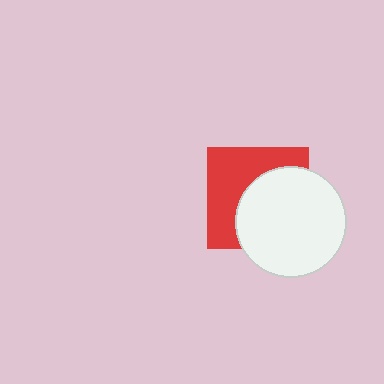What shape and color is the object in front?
The object in front is a white circle.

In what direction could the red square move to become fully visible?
The red square could move toward the upper-left. That would shift it out from behind the white circle entirely.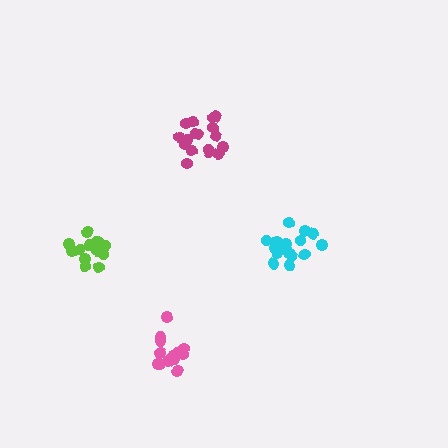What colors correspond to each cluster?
The clusters are colored: pink, magenta, lime, cyan.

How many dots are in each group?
Group 1: 16 dots, Group 2: 17 dots, Group 3: 14 dots, Group 4: 17 dots (64 total).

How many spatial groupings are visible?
There are 4 spatial groupings.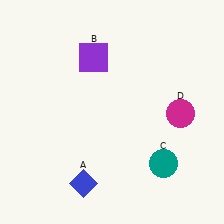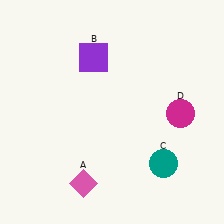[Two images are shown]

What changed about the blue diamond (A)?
In Image 1, A is blue. In Image 2, it changed to pink.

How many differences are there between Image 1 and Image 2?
There is 1 difference between the two images.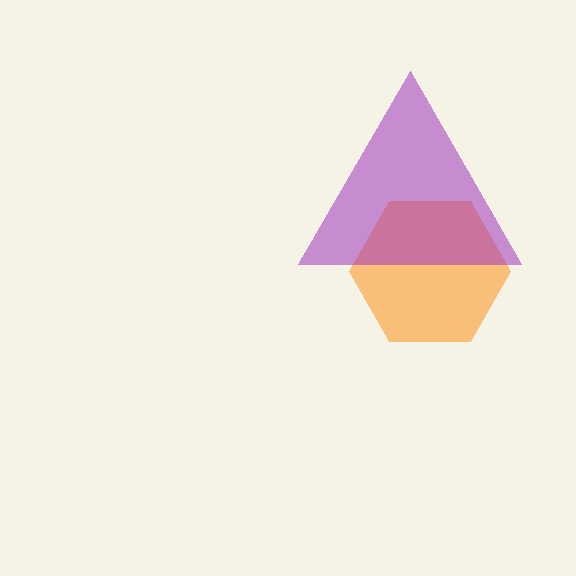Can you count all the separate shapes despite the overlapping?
Yes, there are 2 separate shapes.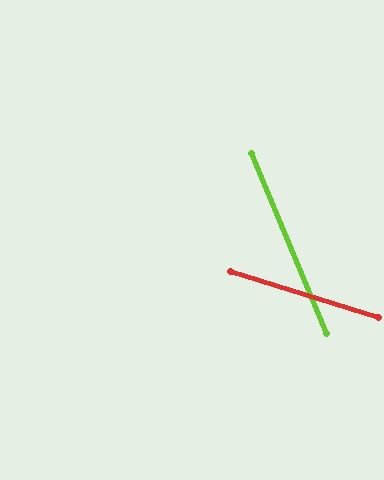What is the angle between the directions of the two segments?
Approximately 50 degrees.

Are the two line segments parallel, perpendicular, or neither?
Neither parallel nor perpendicular — they differ by about 50°.